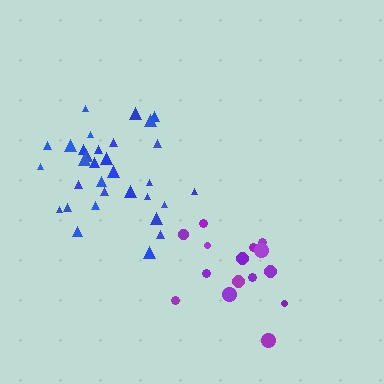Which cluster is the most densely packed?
Blue.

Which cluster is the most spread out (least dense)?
Purple.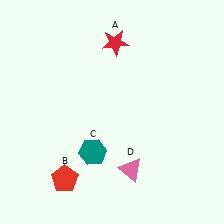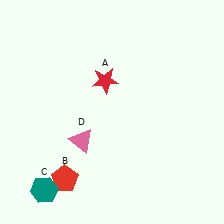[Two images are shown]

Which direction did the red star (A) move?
The red star (A) moved down.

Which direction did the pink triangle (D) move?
The pink triangle (D) moved left.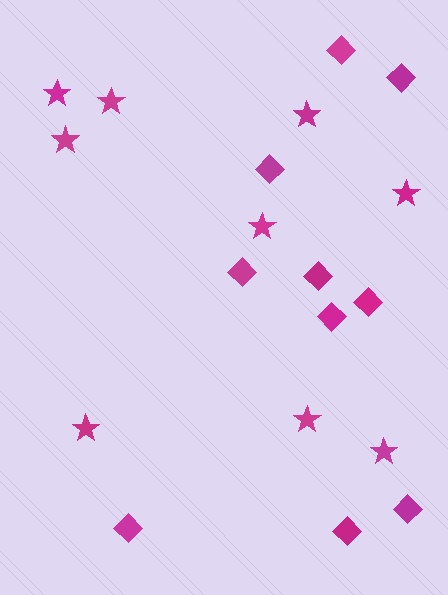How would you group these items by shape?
There are 2 groups: one group of diamonds (10) and one group of stars (9).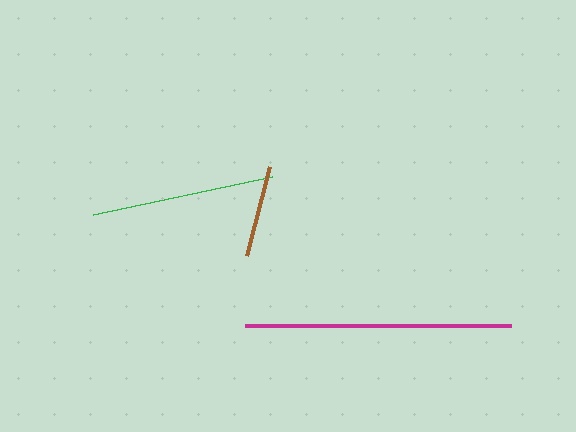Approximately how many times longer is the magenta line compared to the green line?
The magenta line is approximately 1.5 times the length of the green line.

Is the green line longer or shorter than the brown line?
The green line is longer than the brown line.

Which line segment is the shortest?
The brown line is the shortest at approximately 92 pixels.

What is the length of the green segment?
The green segment is approximately 183 pixels long.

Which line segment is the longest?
The magenta line is the longest at approximately 266 pixels.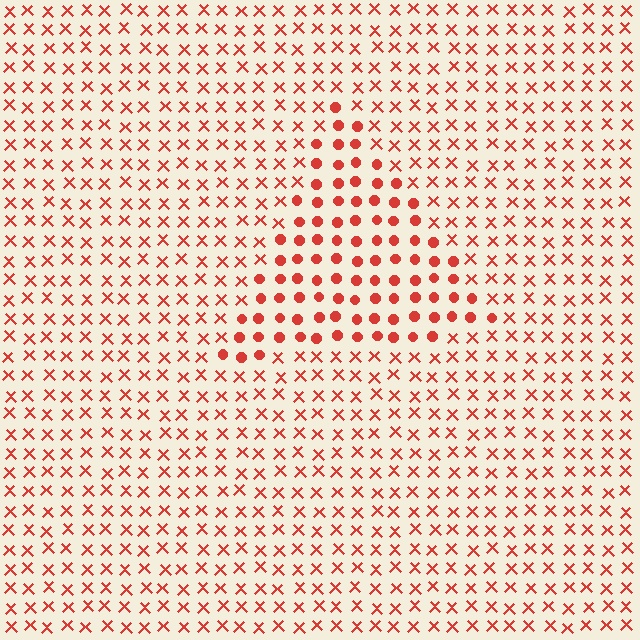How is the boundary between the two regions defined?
The boundary is defined by a change in element shape: circles inside vs. X marks outside. All elements share the same color and spacing.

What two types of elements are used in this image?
The image uses circles inside the triangle region and X marks outside it.